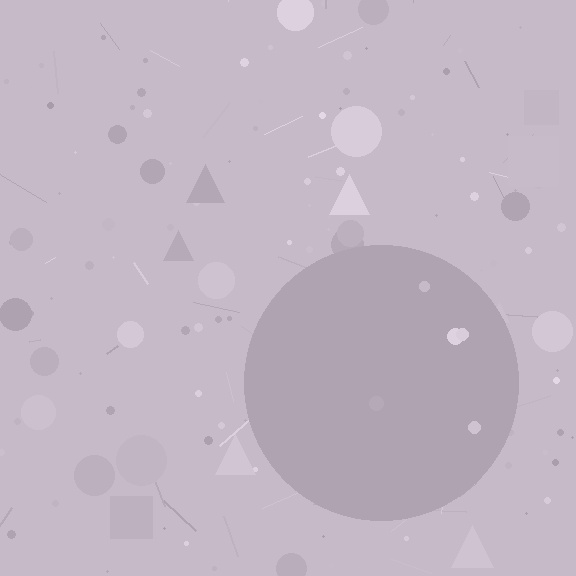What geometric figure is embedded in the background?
A circle is embedded in the background.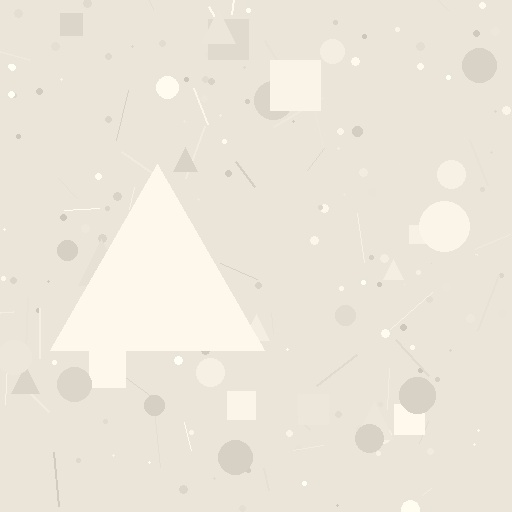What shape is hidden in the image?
A triangle is hidden in the image.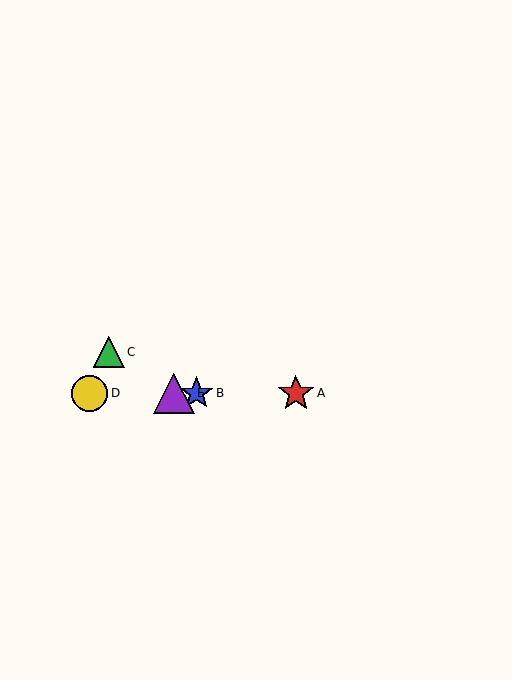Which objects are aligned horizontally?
Objects A, B, D, E are aligned horizontally.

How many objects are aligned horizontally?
4 objects (A, B, D, E) are aligned horizontally.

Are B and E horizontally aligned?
Yes, both are at y≈393.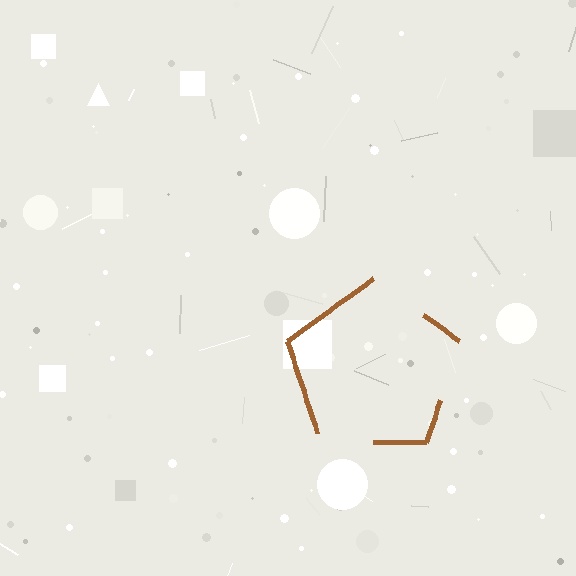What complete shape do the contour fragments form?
The contour fragments form a pentagon.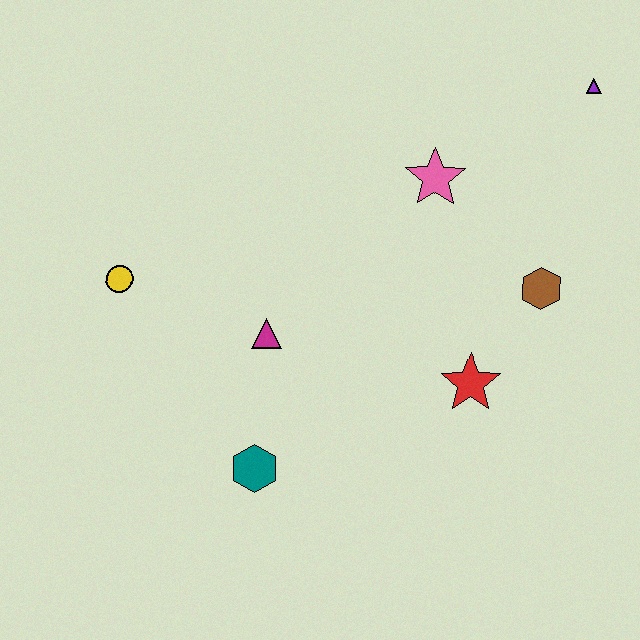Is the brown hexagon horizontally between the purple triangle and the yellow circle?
Yes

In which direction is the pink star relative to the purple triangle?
The pink star is to the left of the purple triangle.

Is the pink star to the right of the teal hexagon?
Yes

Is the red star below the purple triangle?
Yes